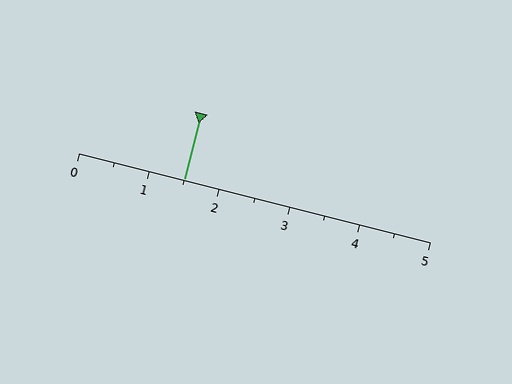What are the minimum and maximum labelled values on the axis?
The axis runs from 0 to 5.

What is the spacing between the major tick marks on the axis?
The major ticks are spaced 1 apart.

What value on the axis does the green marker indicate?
The marker indicates approximately 1.5.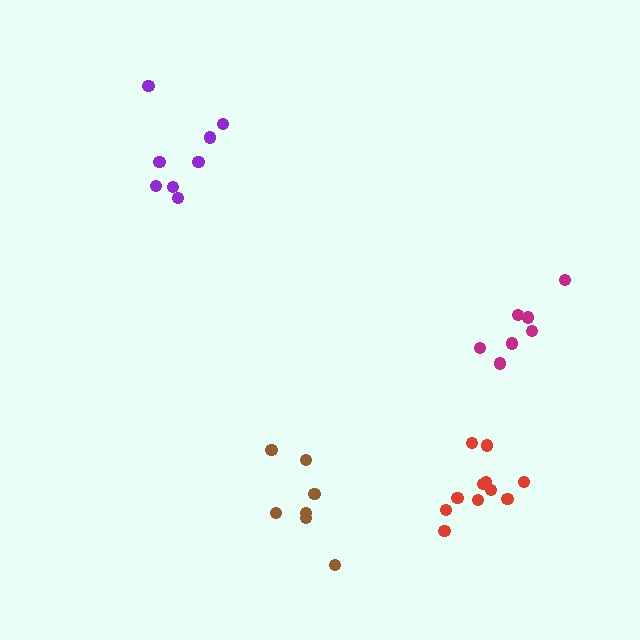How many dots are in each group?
Group 1: 7 dots, Group 2: 11 dots, Group 3: 7 dots, Group 4: 8 dots (33 total).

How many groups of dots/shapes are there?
There are 4 groups.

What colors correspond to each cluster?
The clusters are colored: brown, red, magenta, purple.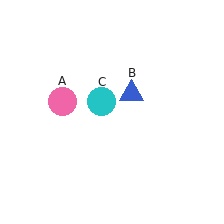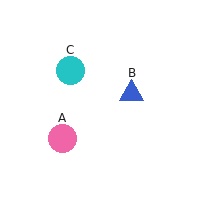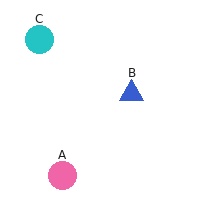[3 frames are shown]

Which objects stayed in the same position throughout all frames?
Blue triangle (object B) remained stationary.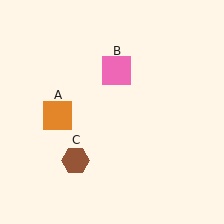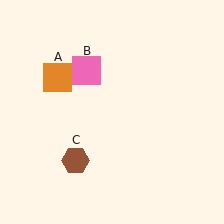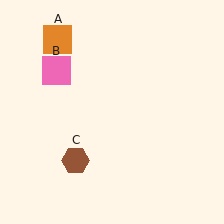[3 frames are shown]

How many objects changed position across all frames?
2 objects changed position: orange square (object A), pink square (object B).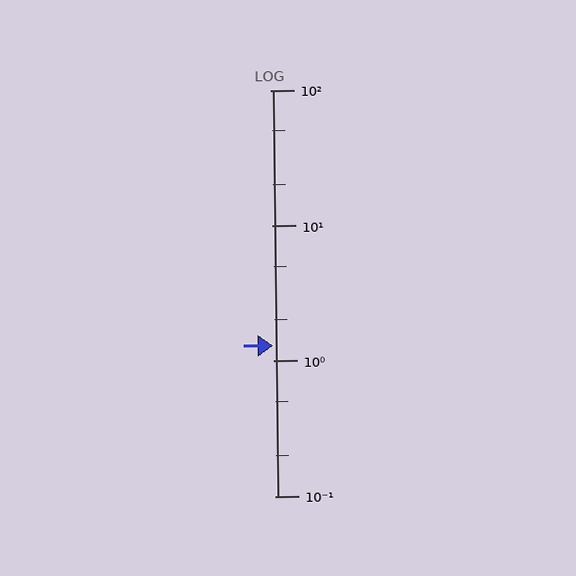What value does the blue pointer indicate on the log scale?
The pointer indicates approximately 1.3.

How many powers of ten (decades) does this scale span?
The scale spans 3 decades, from 0.1 to 100.